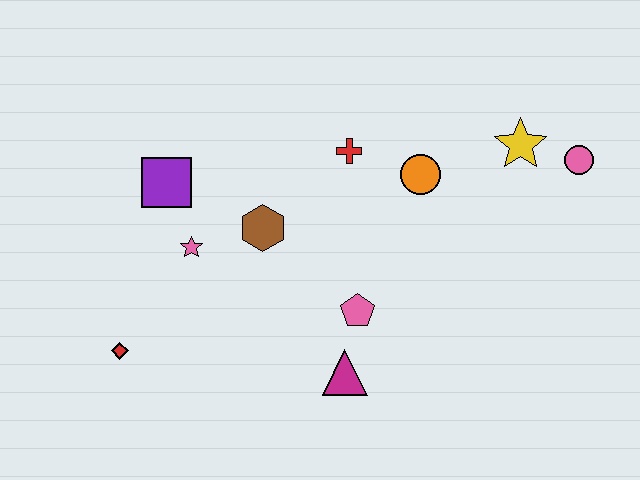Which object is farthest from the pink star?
The pink circle is farthest from the pink star.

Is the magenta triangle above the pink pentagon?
No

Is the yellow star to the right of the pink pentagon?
Yes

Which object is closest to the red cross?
The orange circle is closest to the red cross.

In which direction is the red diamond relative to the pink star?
The red diamond is below the pink star.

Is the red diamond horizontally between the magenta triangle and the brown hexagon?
No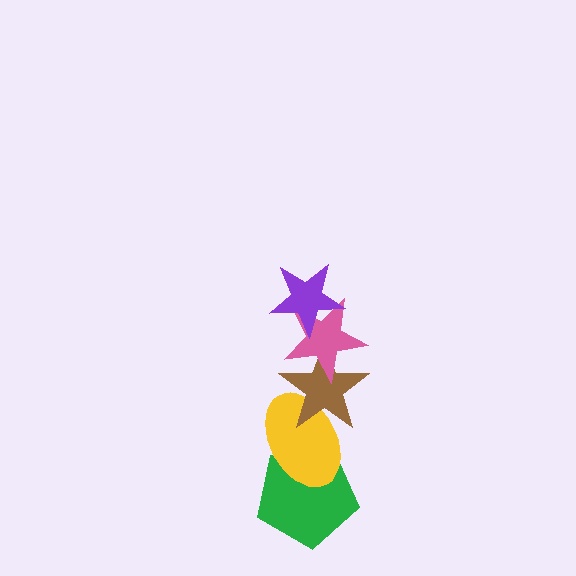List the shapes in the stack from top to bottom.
From top to bottom: the purple star, the pink star, the brown star, the yellow ellipse, the green pentagon.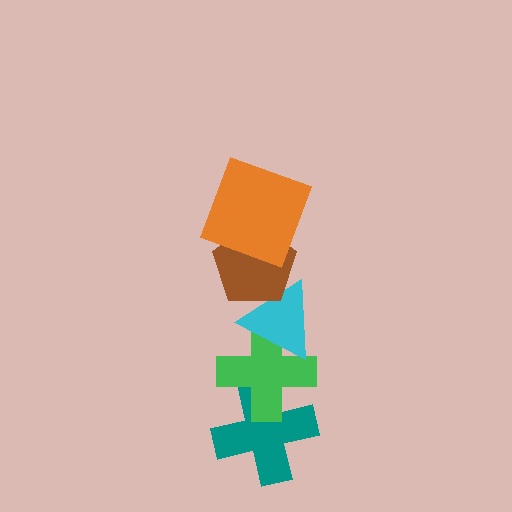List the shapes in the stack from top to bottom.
From top to bottom: the orange square, the brown pentagon, the cyan triangle, the green cross, the teal cross.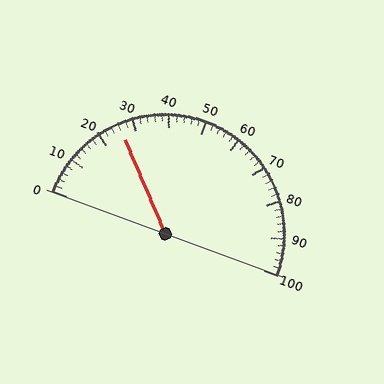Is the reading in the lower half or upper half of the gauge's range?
The reading is in the lower half of the range (0 to 100).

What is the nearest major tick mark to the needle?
The nearest major tick mark is 30.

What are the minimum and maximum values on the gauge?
The gauge ranges from 0 to 100.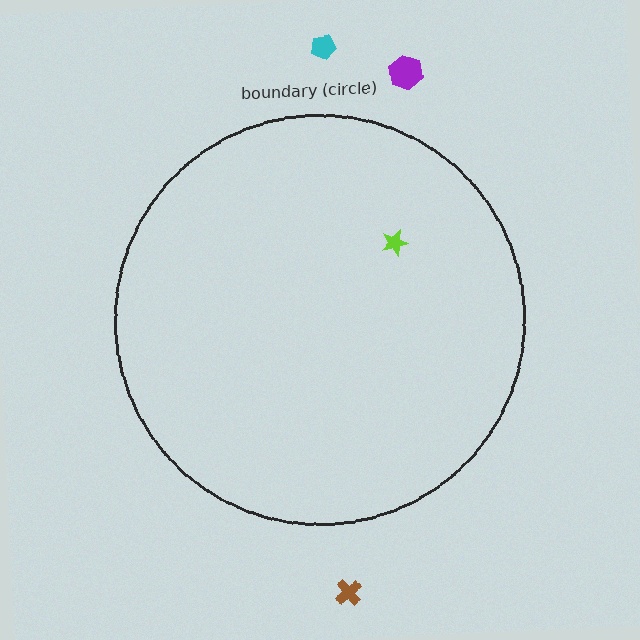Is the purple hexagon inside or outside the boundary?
Outside.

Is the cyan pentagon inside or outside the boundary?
Outside.